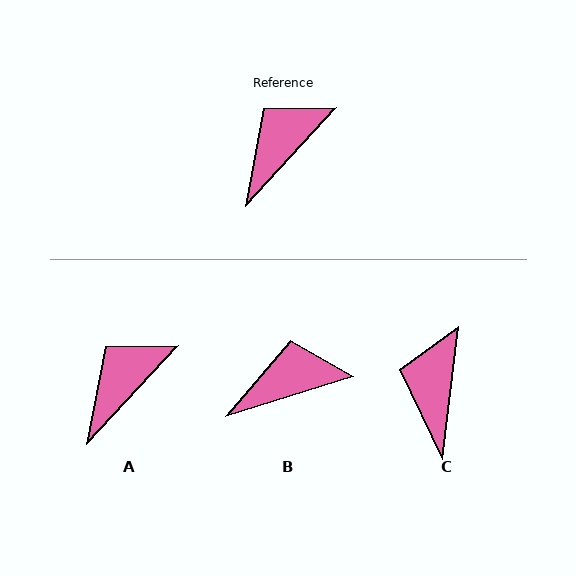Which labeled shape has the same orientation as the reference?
A.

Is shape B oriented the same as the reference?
No, it is off by about 30 degrees.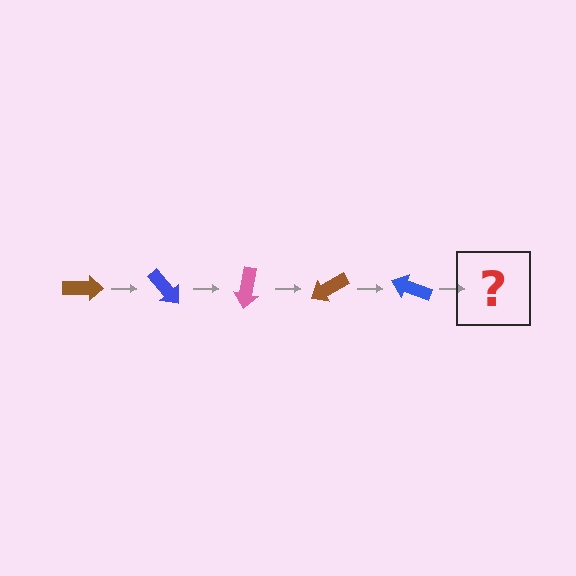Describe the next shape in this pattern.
It should be a pink arrow, rotated 250 degrees from the start.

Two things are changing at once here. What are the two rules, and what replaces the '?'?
The two rules are that it rotates 50 degrees each step and the color cycles through brown, blue, and pink. The '?' should be a pink arrow, rotated 250 degrees from the start.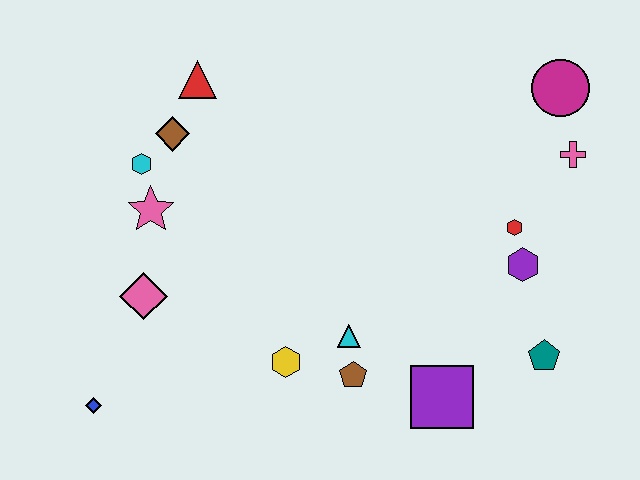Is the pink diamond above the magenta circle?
No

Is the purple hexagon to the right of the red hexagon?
Yes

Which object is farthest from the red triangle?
The teal pentagon is farthest from the red triangle.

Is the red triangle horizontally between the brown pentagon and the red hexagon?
No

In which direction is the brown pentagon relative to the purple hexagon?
The brown pentagon is to the left of the purple hexagon.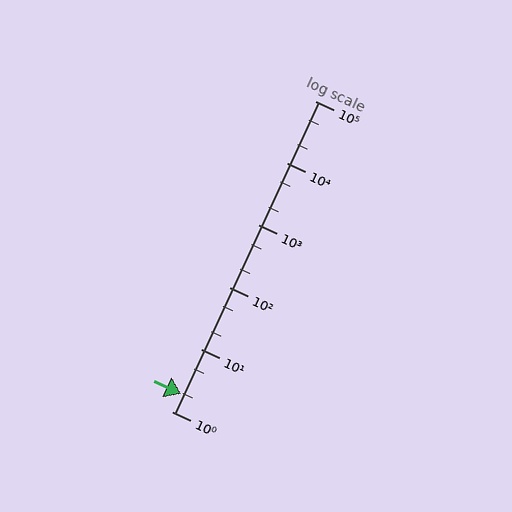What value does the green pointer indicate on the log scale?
The pointer indicates approximately 1.9.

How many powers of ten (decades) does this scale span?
The scale spans 5 decades, from 1 to 100000.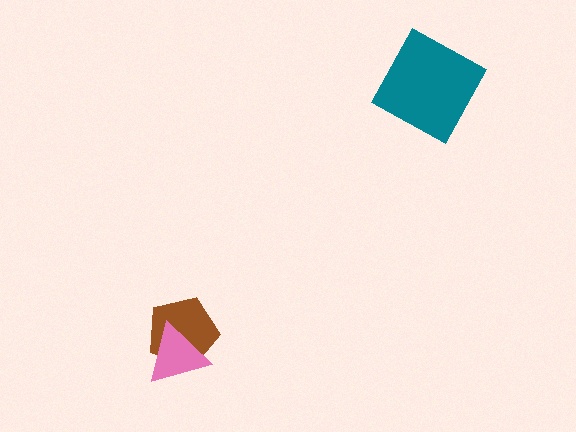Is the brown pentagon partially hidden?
Yes, it is partially covered by another shape.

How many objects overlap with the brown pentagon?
1 object overlaps with the brown pentagon.